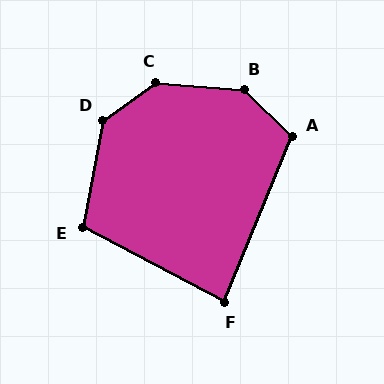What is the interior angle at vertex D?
Approximately 135 degrees (obtuse).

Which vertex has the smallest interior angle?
F, at approximately 85 degrees.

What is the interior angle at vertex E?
Approximately 107 degrees (obtuse).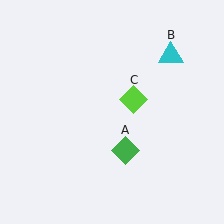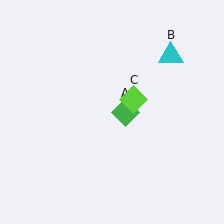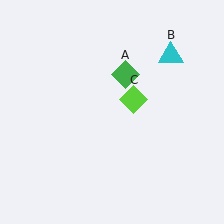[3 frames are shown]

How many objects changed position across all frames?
1 object changed position: green diamond (object A).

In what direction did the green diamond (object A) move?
The green diamond (object A) moved up.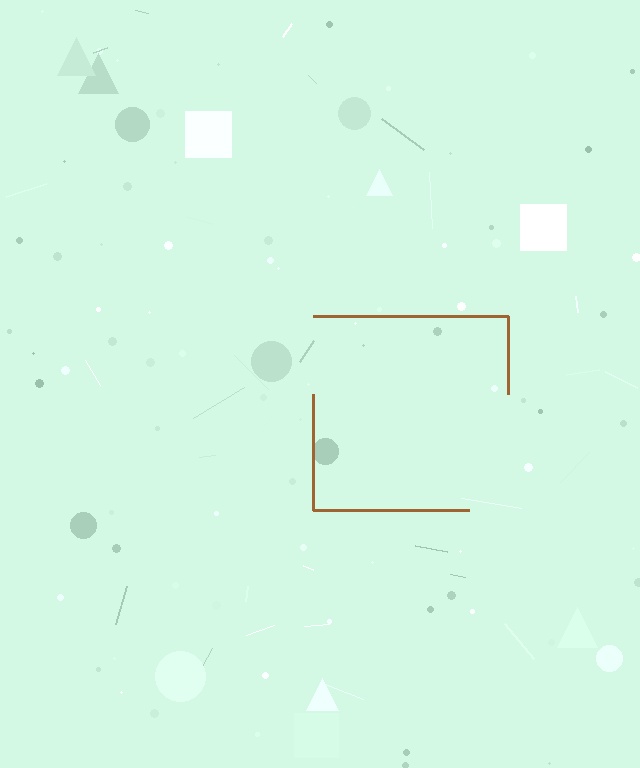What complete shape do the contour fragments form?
The contour fragments form a square.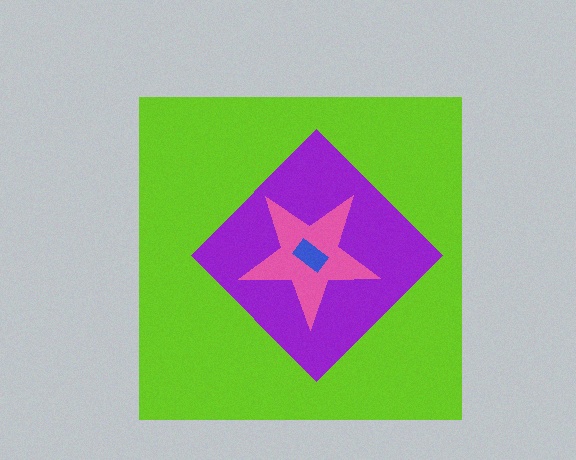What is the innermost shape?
The blue rectangle.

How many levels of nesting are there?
4.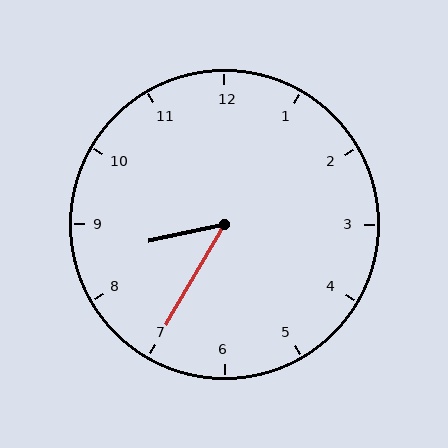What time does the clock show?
8:35.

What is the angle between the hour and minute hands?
Approximately 48 degrees.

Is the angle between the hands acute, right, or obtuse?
It is acute.